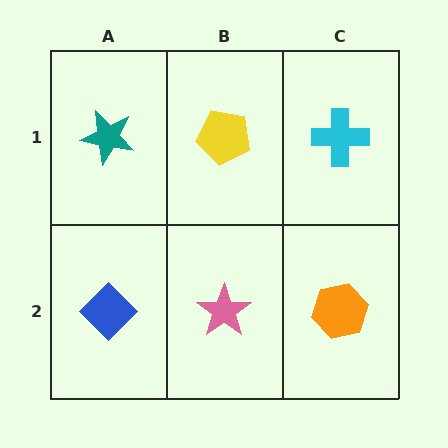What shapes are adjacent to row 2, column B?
A yellow pentagon (row 1, column B), a blue diamond (row 2, column A), an orange hexagon (row 2, column C).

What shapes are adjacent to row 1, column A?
A blue diamond (row 2, column A), a yellow pentagon (row 1, column B).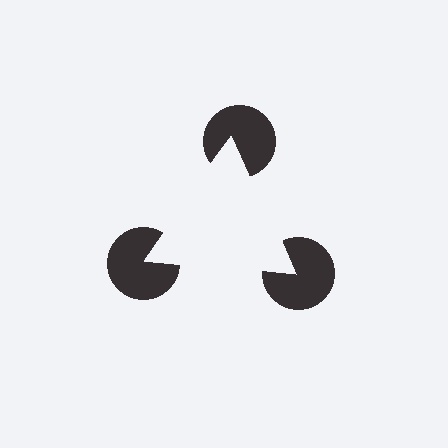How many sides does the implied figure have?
3 sides.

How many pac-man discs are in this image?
There are 3 — one at each vertex of the illusory triangle.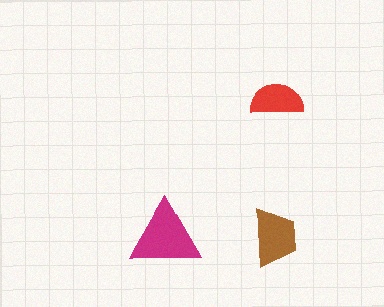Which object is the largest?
The magenta triangle.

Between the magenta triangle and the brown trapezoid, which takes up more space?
The magenta triangle.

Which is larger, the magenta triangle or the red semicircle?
The magenta triangle.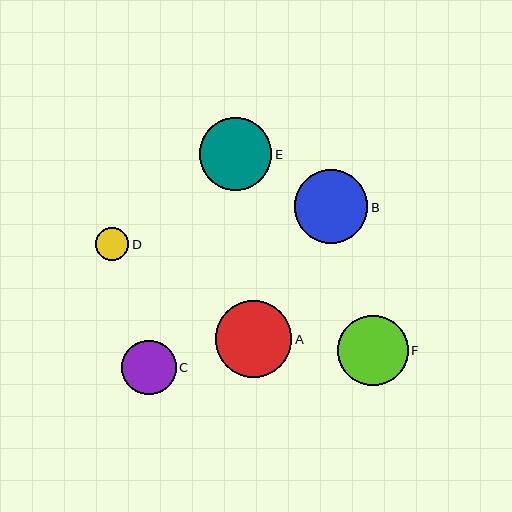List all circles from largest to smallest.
From largest to smallest: A, B, E, F, C, D.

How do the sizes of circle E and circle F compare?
Circle E and circle F are approximately the same size.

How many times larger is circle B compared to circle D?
Circle B is approximately 2.2 times the size of circle D.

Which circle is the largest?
Circle A is the largest with a size of approximately 76 pixels.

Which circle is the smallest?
Circle D is the smallest with a size of approximately 33 pixels.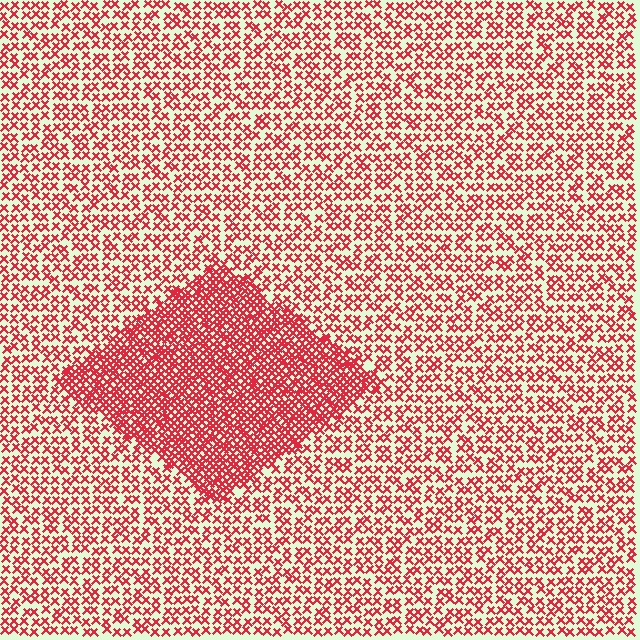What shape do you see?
I see a diamond.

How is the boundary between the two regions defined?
The boundary is defined by a change in element density (approximately 2.2x ratio). All elements are the same color, size, and shape.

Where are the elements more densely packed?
The elements are more densely packed inside the diamond boundary.